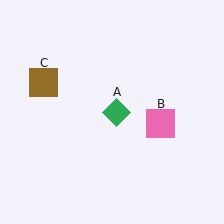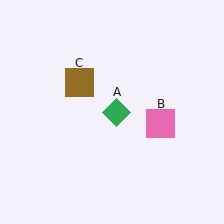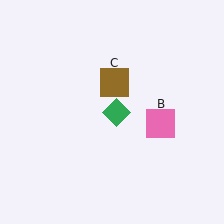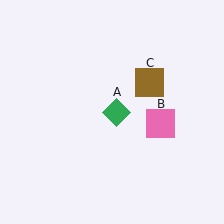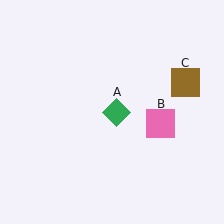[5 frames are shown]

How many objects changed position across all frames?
1 object changed position: brown square (object C).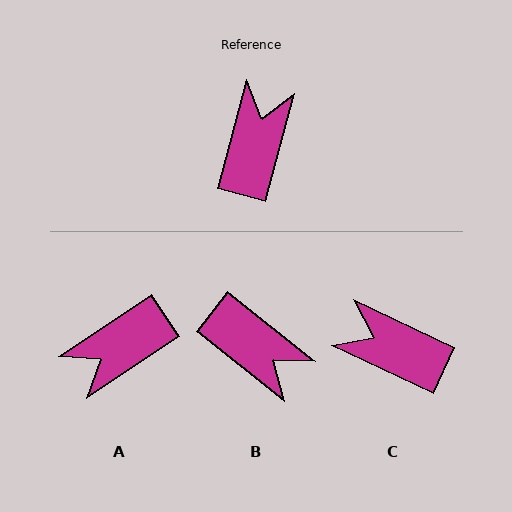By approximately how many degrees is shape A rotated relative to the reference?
Approximately 139 degrees counter-clockwise.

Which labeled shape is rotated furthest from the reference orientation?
A, about 139 degrees away.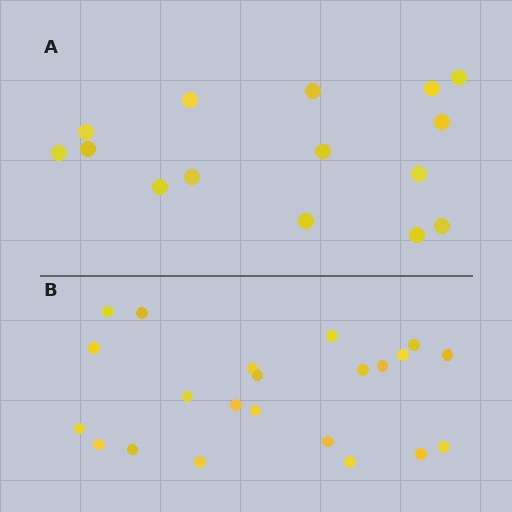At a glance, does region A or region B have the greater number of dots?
Region B (the bottom region) has more dots.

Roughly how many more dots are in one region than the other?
Region B has roughly 8 or so more dots than region A.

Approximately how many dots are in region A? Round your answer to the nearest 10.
About 20 dots. (The exact count is 15, which rounds to 20.)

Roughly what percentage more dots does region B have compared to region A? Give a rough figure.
About 45% more.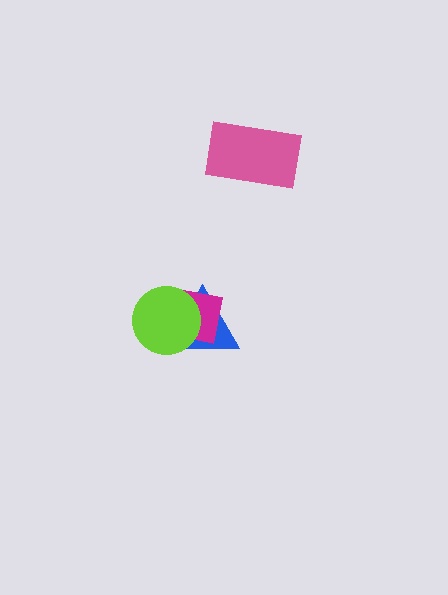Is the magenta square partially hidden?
Yes, it is partially covered by another shape.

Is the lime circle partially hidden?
No, no other shape covers it.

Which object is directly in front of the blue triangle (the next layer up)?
The magenta square is directly in front of the blue triangle.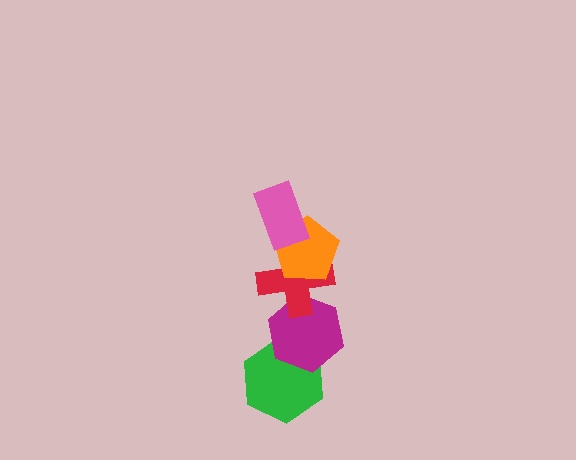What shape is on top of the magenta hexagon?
The red cross is on top of the magenta hexagon.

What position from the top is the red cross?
The red cross is 3rd from the top.